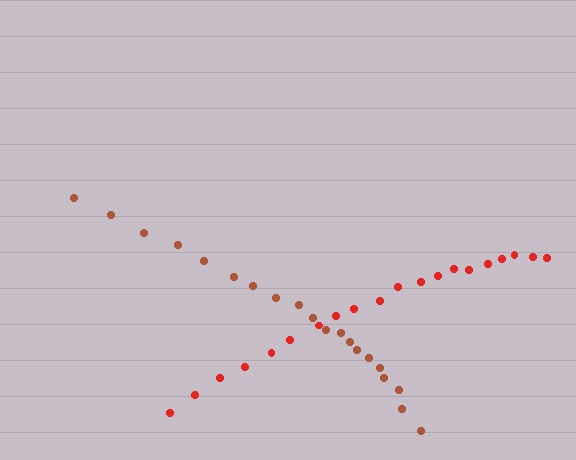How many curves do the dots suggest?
There are 2 distinct paths.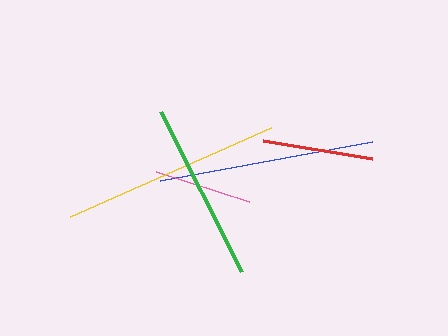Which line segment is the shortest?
The pink line is the shortest at approximately 98 pixels.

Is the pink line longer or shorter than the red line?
The red line is longer than the pink line.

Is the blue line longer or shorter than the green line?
The blue line is longer than the green line.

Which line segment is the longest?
The yellow line is the longest at approximately 221 pixels.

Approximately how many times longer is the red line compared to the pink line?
The red line is approximately 1.1 times the length of the pink line.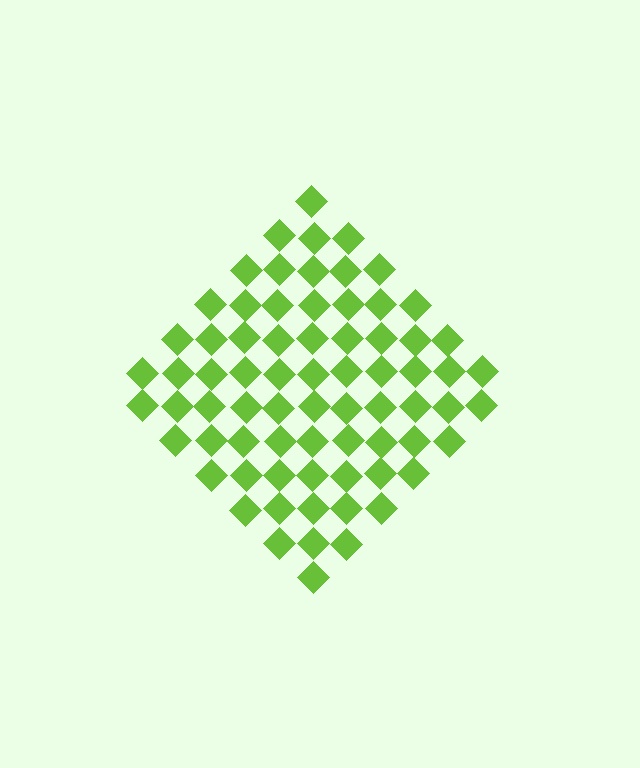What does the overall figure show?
The overall figure shows a diamond.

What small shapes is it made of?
It is made of small diamonds.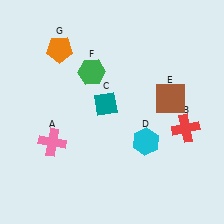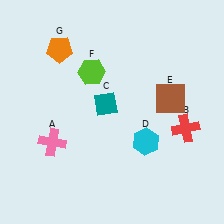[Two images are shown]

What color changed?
The hexagon (F) changed from green in Image 1 to lime in Image 2.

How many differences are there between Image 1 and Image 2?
There is 1 difference between the two images.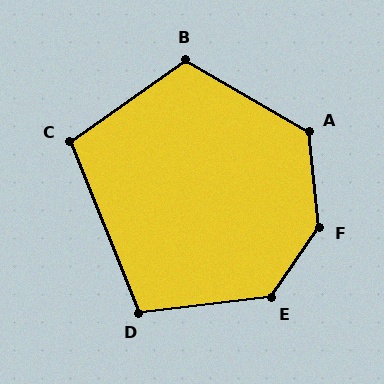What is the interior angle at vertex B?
Approximately 115 degrees (obtuse).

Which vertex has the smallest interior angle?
C, at approximately 103 degrees.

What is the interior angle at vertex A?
Approximately 126 degrees (obtuse).